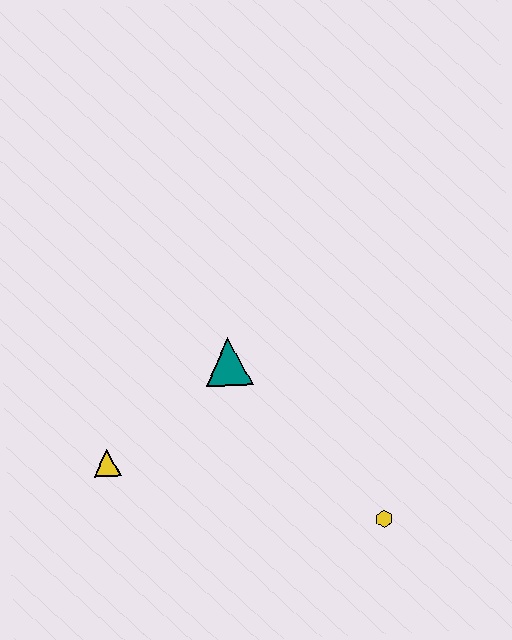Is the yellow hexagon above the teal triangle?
No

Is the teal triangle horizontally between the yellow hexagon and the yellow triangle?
Yes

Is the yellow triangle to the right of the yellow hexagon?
No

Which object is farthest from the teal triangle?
The yellow hexagon is farthest from the teal triangle.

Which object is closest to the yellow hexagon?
The teal triangle is closest to the yellow hexagon.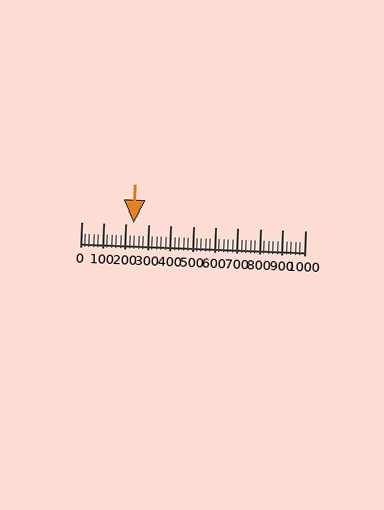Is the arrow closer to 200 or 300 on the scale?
The arrow is closer to 200.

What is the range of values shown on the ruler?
The ruler shows values from 0 to 1000.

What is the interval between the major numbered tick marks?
The major tick marks are spaced 100 units apart.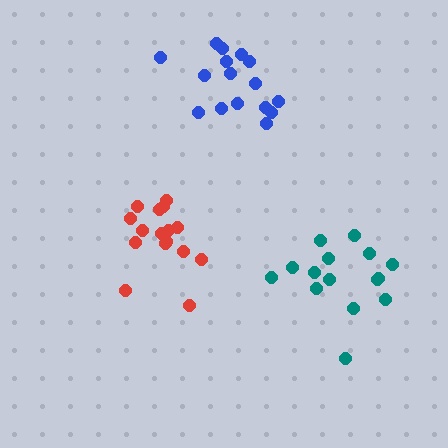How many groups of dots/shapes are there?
There are 3 groups.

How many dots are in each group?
Group 1: 15 dots, Group 2: 16 dots, Group 3: 16 dots (47 total).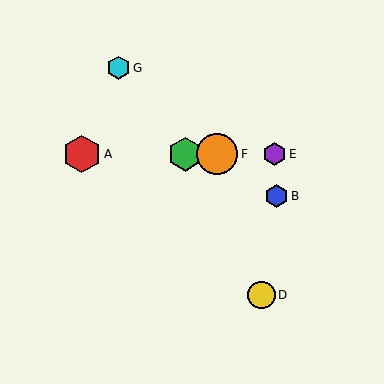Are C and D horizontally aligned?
No, C is at y≈154 and D is at y≈295.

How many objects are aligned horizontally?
4 objects (A, C, E, F) are aligned horizontally.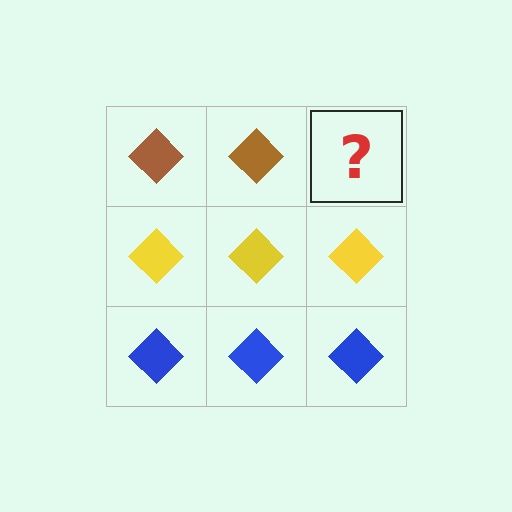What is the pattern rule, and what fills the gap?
The rule is that each row has a consistent color. The gap should be filled with a brown diamond.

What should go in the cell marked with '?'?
The missing cell should contain a brown diamond.